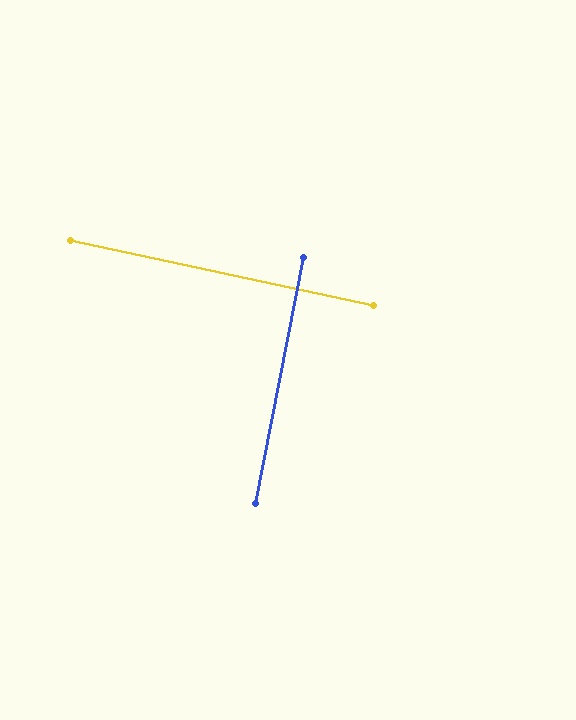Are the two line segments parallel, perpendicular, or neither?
Perpendicular — they meet at approximately 89°.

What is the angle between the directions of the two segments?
Approximately 89 degrees.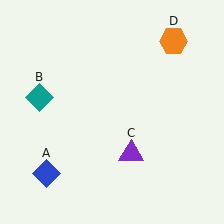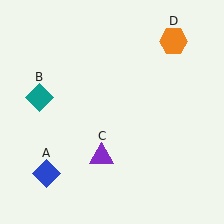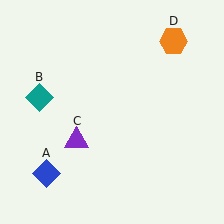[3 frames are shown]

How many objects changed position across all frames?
1 object changed position: purple triangle (object C).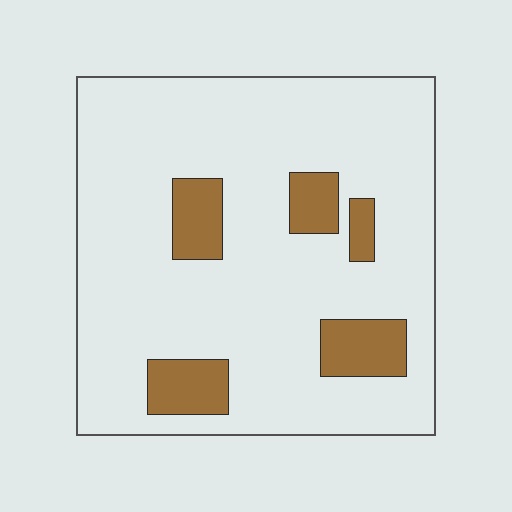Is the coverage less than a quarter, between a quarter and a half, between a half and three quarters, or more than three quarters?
Less than a quarter.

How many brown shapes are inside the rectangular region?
5.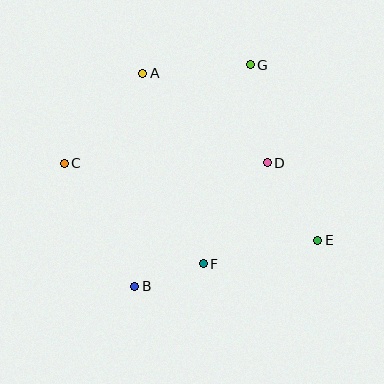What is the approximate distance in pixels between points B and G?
The distance between B and G is approximately 250 pixels.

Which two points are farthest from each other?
Points C and E are farthest from each other.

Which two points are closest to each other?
Points B and F are closest to each other.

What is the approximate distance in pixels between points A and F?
The distance between A and F is approximately 200 pixels.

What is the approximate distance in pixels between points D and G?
The distance between D and G is approximately 99 pixels.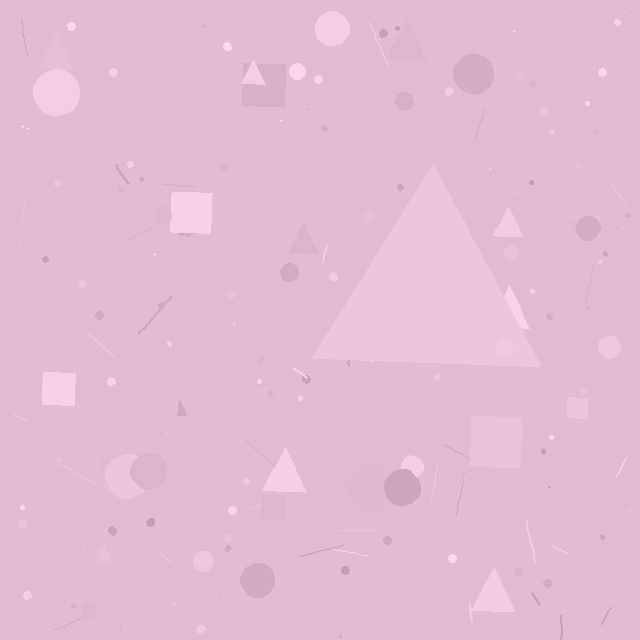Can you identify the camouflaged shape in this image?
The camouflaged shape is a triangle.